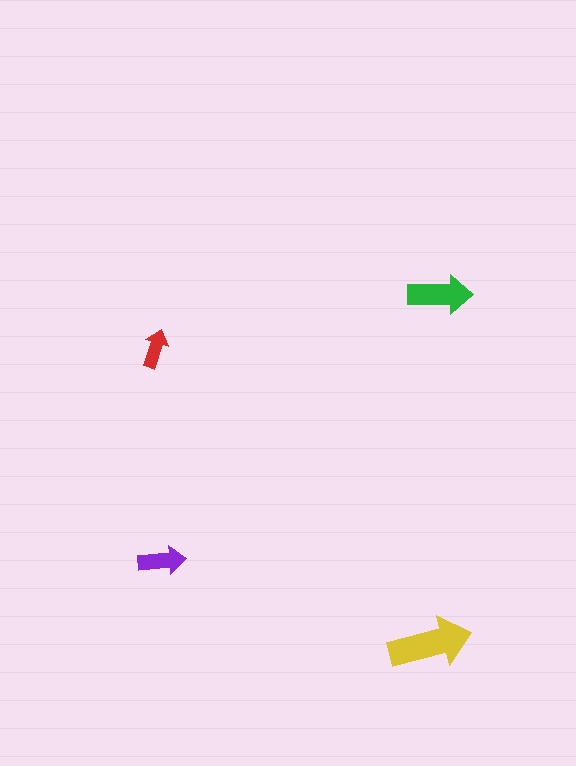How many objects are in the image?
There are 4 objects in the image.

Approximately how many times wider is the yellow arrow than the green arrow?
About 1.5 times wider.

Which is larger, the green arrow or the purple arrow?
The green one.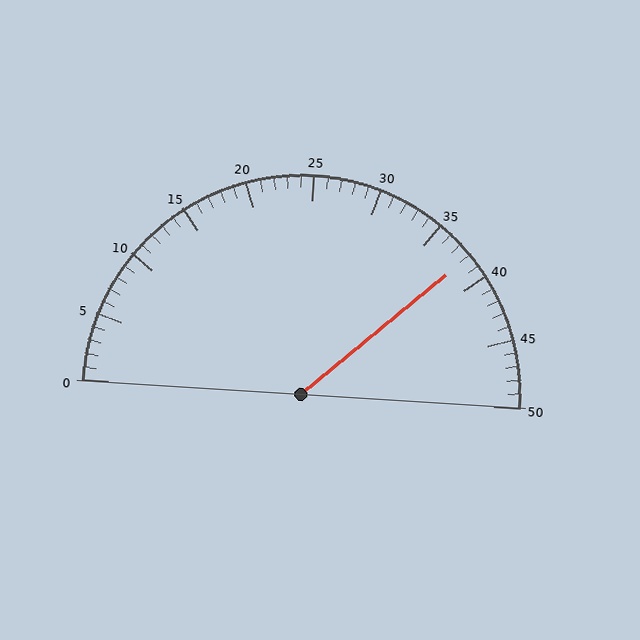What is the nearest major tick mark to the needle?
The nearest major tick mark is 40.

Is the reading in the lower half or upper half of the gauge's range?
The reading is in the upper half of the range (0 to 50).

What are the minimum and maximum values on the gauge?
The gauge ranges from 0 to 50.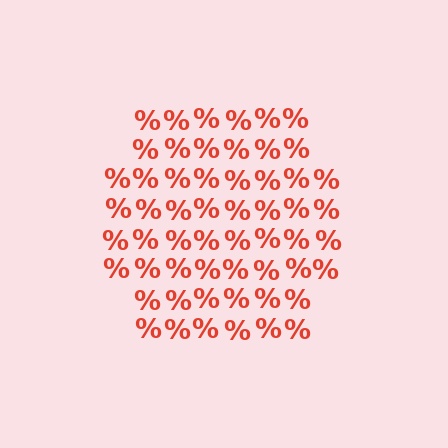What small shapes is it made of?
It is made of small percent signs.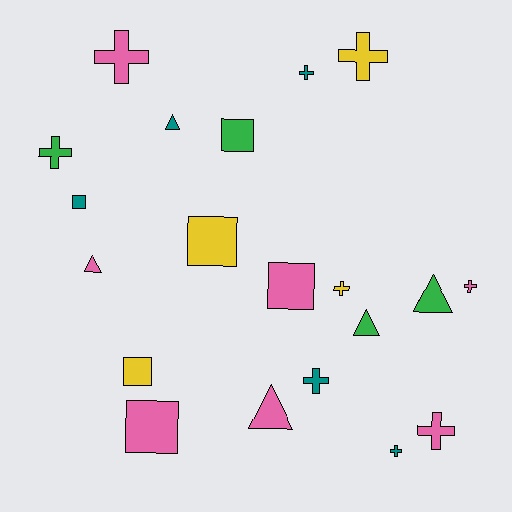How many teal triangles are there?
There is 1 teal triangle.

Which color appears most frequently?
Pink, with 7 objects.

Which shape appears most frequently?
Cross, with 9 objects.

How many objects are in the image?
There are 20 objects.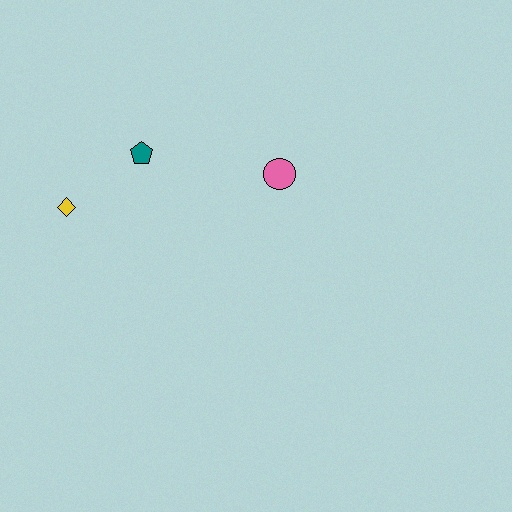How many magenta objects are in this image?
There are no magenta objects.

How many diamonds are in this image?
There is 1 diamond.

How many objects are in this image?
There are 3 objects.